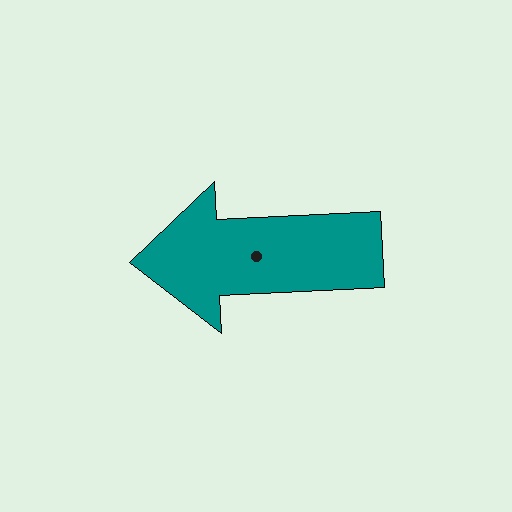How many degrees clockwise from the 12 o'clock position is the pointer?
Approximately 267 degrees.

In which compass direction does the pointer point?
West.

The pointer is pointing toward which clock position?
Roughly 9 o'clock.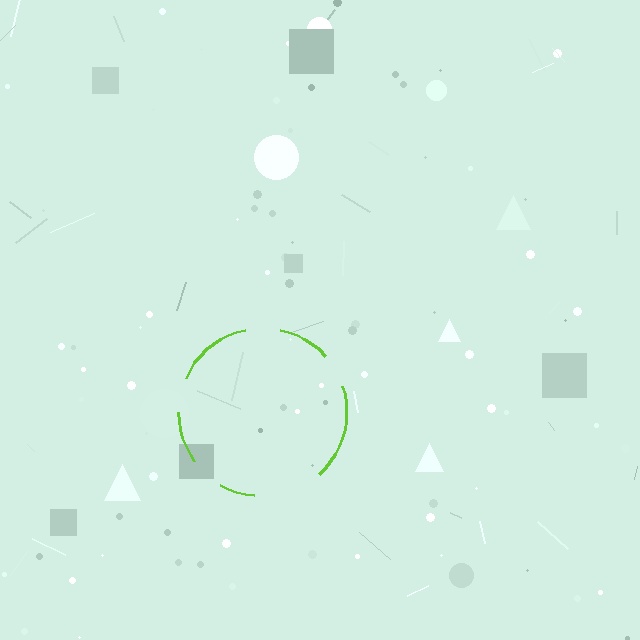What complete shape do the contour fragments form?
The contour fragments form a circle.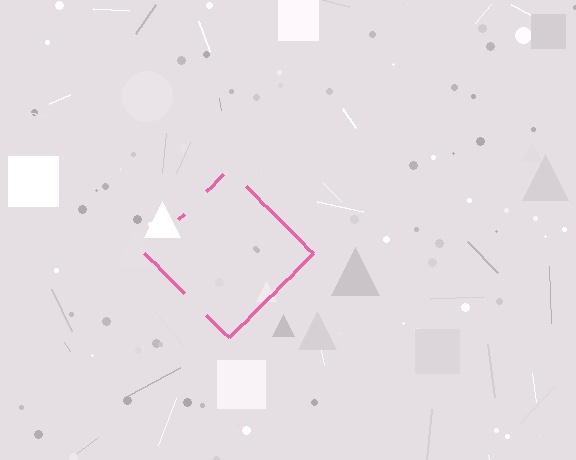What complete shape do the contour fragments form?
The contour fragments form a diamond.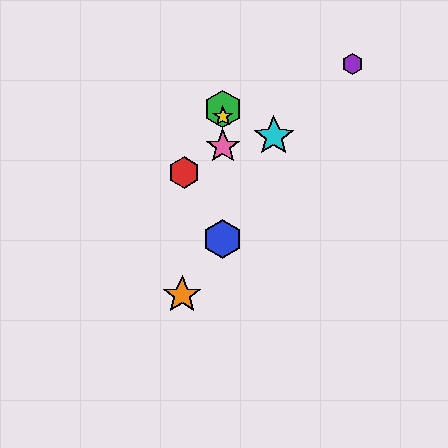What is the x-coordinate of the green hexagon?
The green hexagon is at x≈223.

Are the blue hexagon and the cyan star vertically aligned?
No, the blue hexagon is at x≈223 and the cyan star is at x≈274.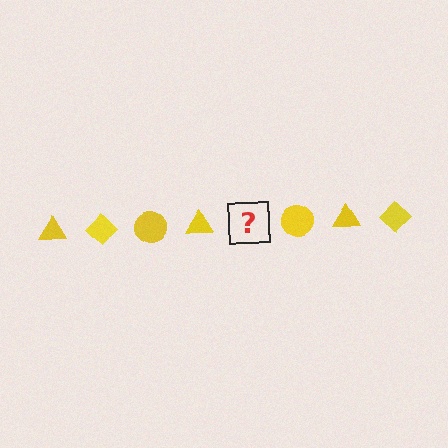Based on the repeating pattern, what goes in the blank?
The blank should be a yellow diamond.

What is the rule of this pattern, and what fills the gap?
The rule is that the pattern cycles through triangle, diamond, circle shapes in yellow. The gap should be filled with a yellow diamond.